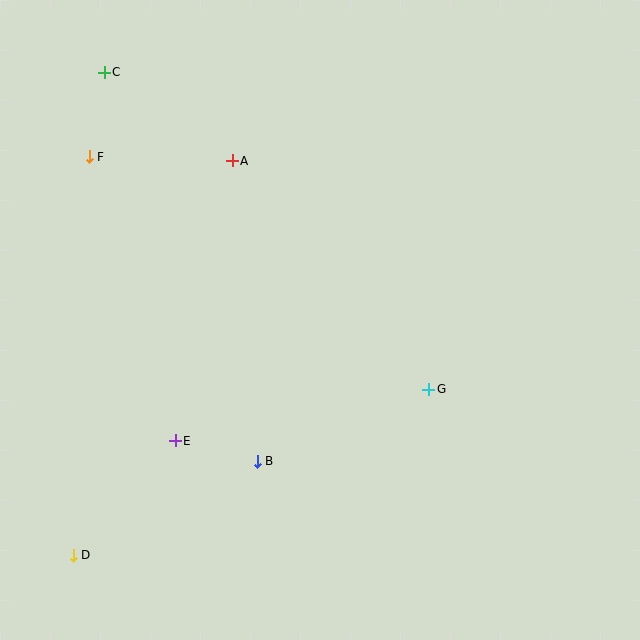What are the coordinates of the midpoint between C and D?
The midpoint between C and D is at (89, 314).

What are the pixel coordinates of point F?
Point F is at (89, 157).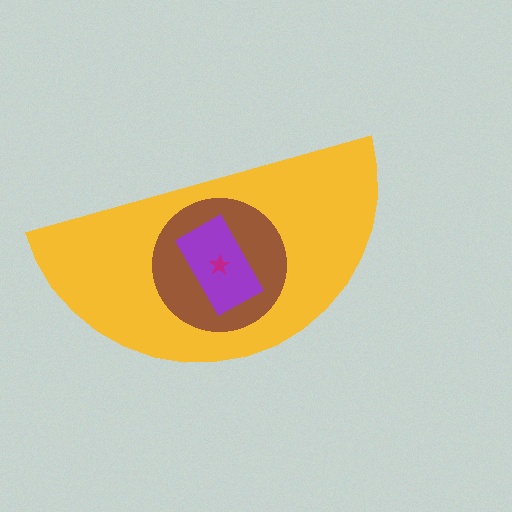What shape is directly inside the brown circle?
The purple rectangle.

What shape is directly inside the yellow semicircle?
The brown circle.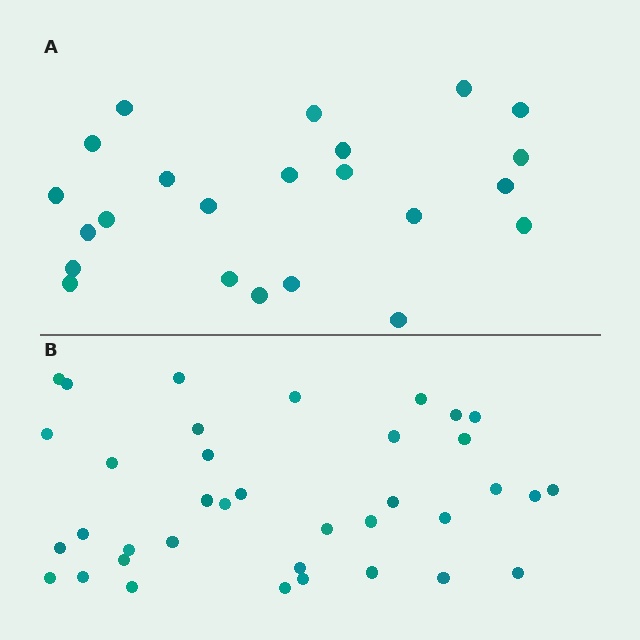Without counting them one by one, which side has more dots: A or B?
Region B (the bottom region) has more dots.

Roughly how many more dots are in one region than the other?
Region B has approximately 15 more dots than region A.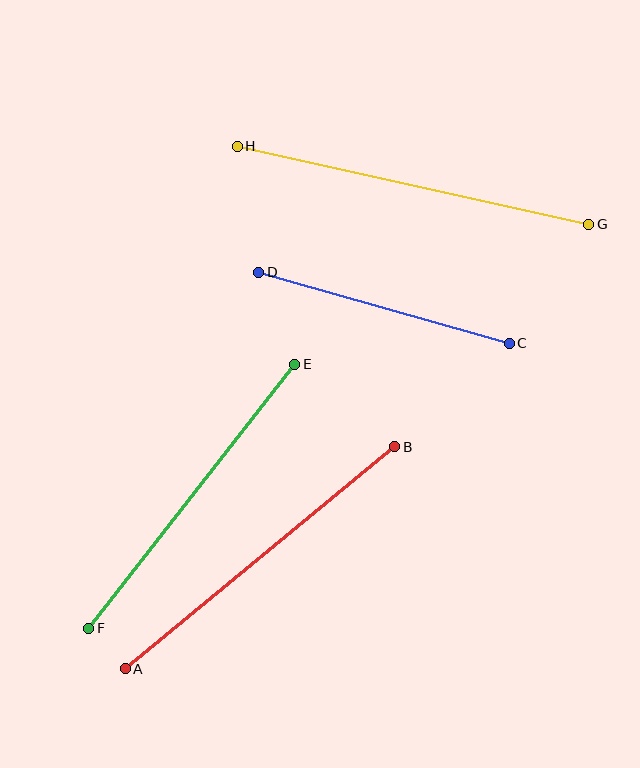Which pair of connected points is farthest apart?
Points G and H are farthest apart.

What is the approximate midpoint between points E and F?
The midpoint is at approximately (192, 496) pixels.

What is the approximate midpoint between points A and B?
The midpoint is at approximately (260, 558) pixels.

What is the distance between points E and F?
The distance is approximately 335 pixels.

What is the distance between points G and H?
The distance is approximately 360 pixels.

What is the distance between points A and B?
The distance is approximately 349 pixels.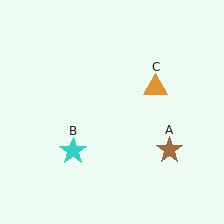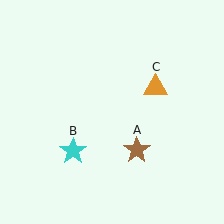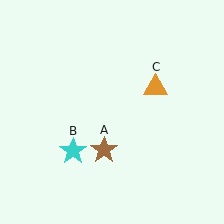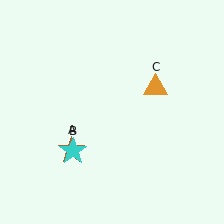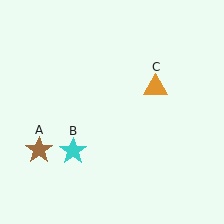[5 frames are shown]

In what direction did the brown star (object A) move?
The brown star (object A) moved left.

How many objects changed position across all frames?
1 object changed position: brown star (object A).